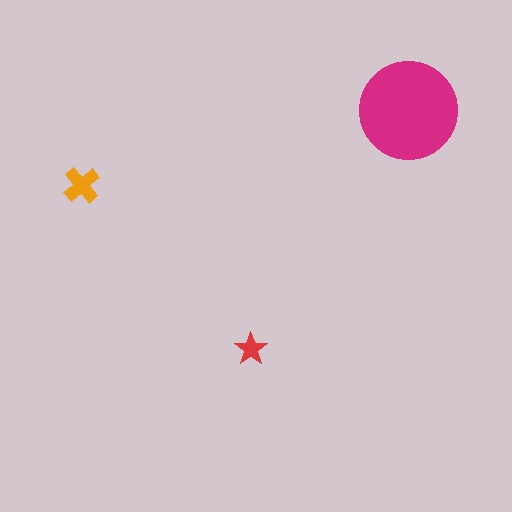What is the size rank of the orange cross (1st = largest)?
2nd.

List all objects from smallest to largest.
The red star, the orange cross, the magenta circle.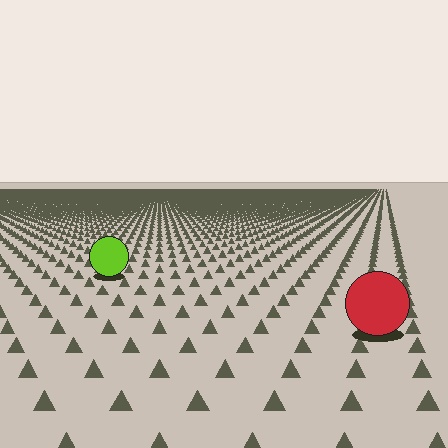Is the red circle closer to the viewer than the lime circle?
Yes. The red circle is closer — you can tell from the texture gradient: the ground texture is coarser near it.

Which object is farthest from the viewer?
The lime circle is farthest from the viewer. It appears smaller and the ground texture around it is denser.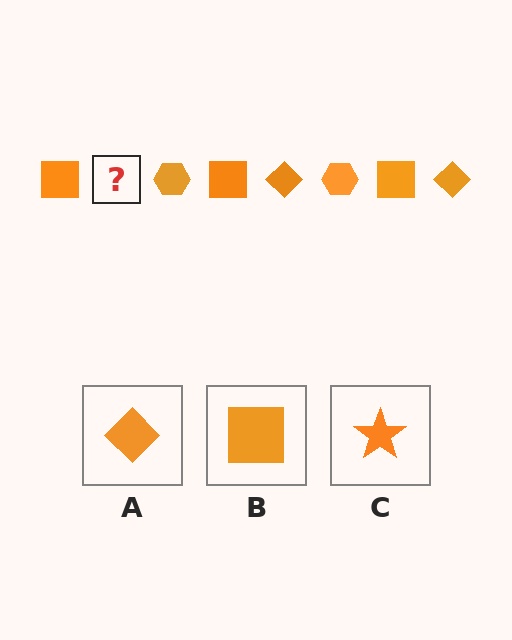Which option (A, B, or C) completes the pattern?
A.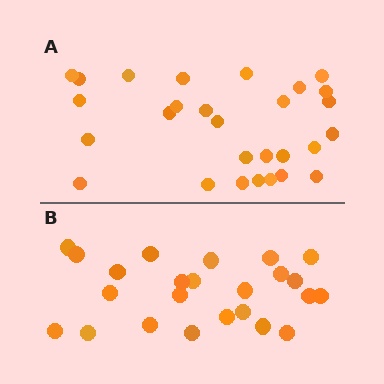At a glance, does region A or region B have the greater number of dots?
Region A (the top region) has more dots.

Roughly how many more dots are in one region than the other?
Region A has about 4 more dots than region B.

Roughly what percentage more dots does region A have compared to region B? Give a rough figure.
About 15% more.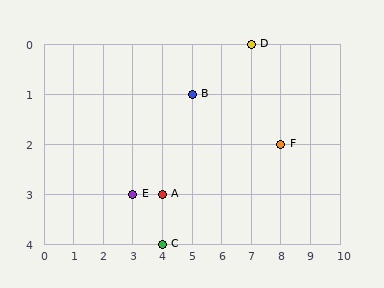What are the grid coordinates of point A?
Point A is at grid coordinates (4, 3).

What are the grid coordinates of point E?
Point E is at grid coordinates (3, 3).